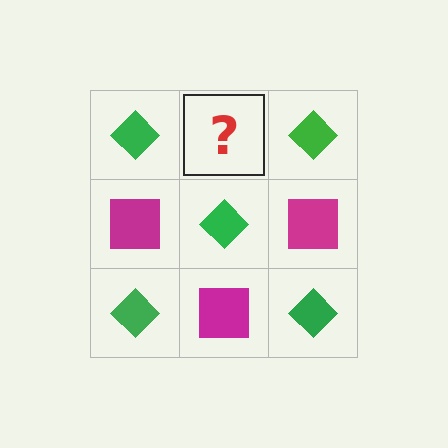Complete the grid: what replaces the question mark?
The question mark should be replaced with a magenta square.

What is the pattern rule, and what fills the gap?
The rule is that it alternates green diamond and magenta square in a checkerboard pattern. The gap should be filled with a magenta square.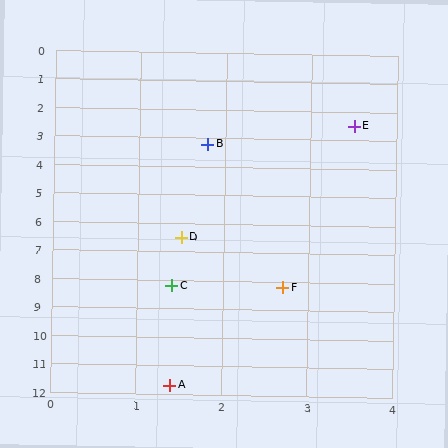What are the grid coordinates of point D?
Point D is at approximately (1.5, 6.5).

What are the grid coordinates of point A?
Point A is at approximately (1.4, 11.7).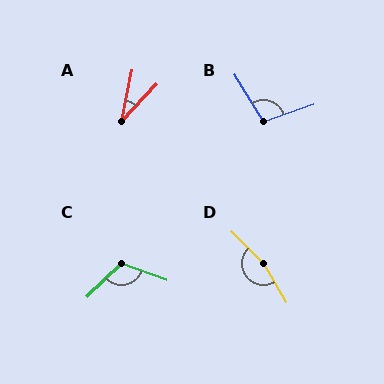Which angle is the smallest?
A, at approximately 32 degrees.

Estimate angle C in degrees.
Approximately 116 degrees.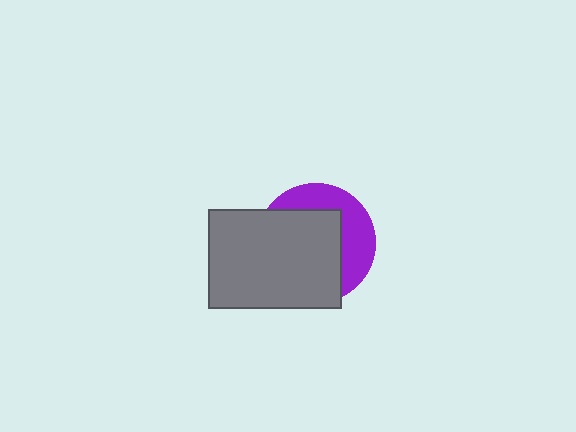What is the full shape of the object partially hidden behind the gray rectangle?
The partially hidden object is a purple circle.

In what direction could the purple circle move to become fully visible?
The purple circle could move toward the upper-right. That would shift it out from behind the gray rectangle entirely.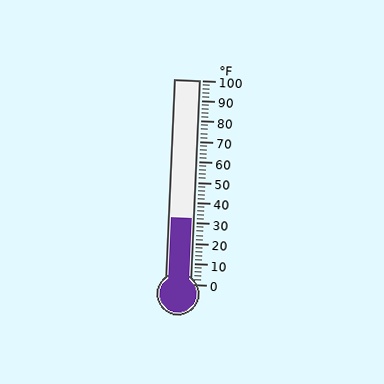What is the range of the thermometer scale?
The thermometer scale ranges from 0°F to 100°F.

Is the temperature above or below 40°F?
The temperature is below 40°F.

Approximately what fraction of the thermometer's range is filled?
The thermometer is filled to approximately 30% of its range.